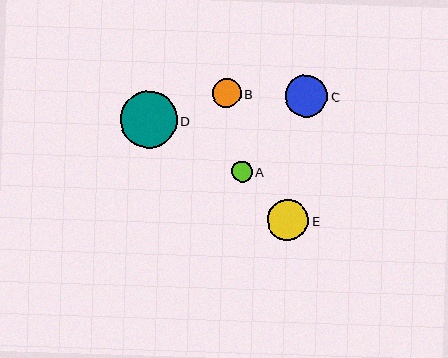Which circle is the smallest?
Circle A is the smallest with a size of approximately 21 pixels.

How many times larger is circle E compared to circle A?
Circle E is approximately 2.0 times the size of circle A.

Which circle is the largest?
Circle D is the largest with a size of approximately 57 pixels.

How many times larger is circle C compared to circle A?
Circle C is approximately 2.0 times the size of circle A.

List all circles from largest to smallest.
From largest to smallest: D, C, E, B, A.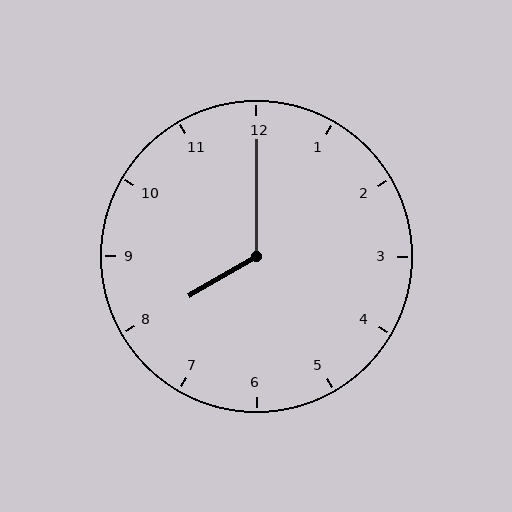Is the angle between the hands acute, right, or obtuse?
It is obtuse.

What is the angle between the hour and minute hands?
Approximately 120 degrees.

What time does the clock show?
8:00.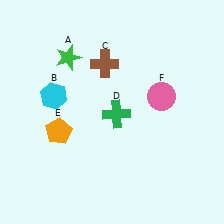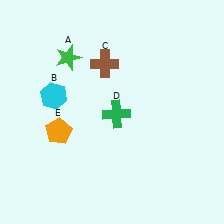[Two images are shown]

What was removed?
The pink circle (F) was removed in Image 2.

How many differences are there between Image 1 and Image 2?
There is 1 difference between the two images.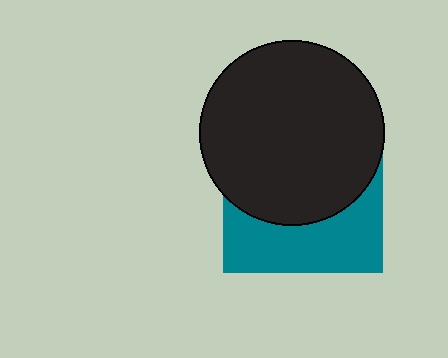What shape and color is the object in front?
The object in front is a black circle.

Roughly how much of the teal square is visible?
A small part of it is visible (roughly 39%).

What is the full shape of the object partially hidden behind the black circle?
The partially hidden object is a teal square.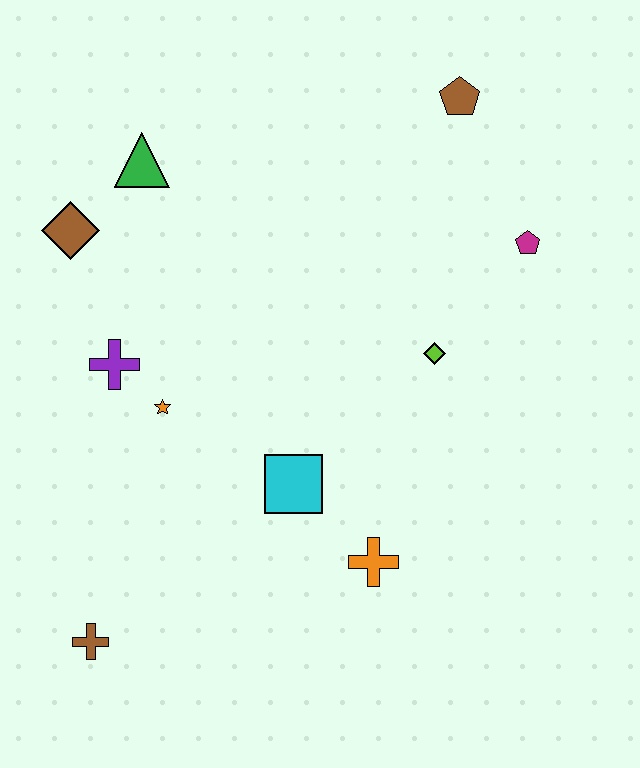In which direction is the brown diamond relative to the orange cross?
The brown diamond is above the orange cross.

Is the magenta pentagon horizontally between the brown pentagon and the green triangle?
No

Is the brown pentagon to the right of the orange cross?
Yes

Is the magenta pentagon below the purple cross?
No